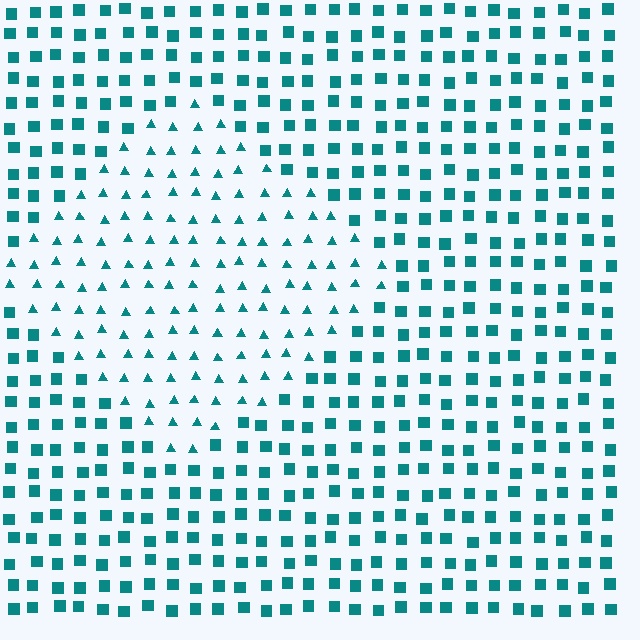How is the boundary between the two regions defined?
The boundary is defined by a change in element shape: triangles inside vs. squares outside. All elements share the same color and spacing.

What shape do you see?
I see a diamond.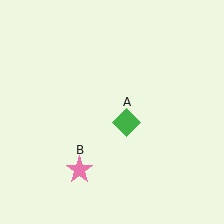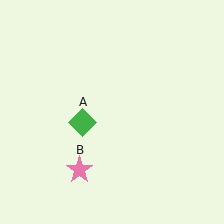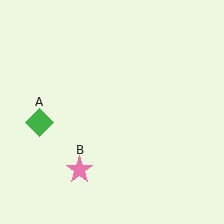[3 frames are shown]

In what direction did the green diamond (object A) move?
The green diamond (object A) moved left.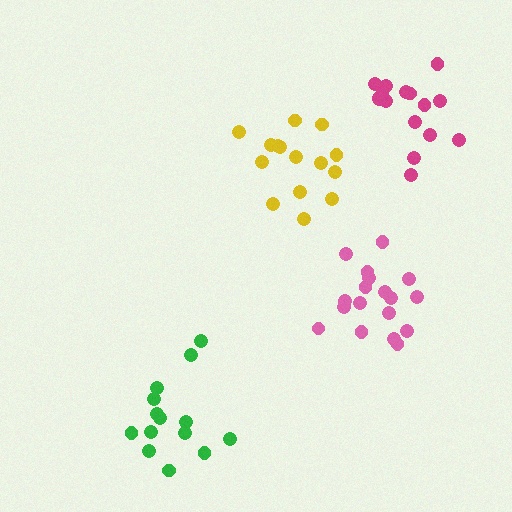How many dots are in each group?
Group 1: 15 dots, Group 2: 18 dots, Group 3: 16 dots, Group 4: 14 dots (63 total).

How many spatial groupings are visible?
There are 4 spatial groupings.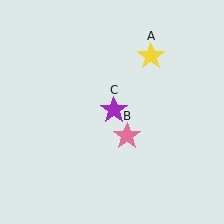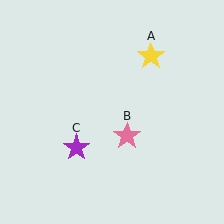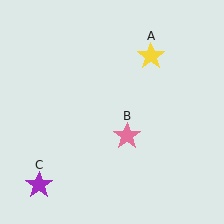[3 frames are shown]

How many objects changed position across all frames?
1 object changed position: purple star (object C).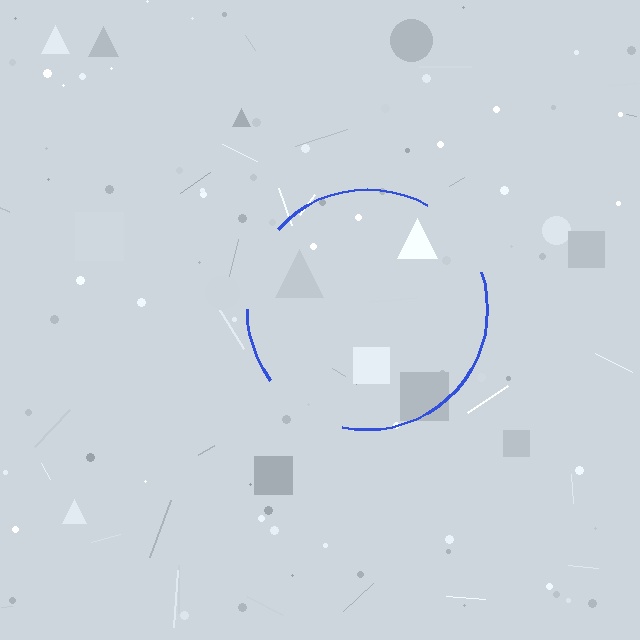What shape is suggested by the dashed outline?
The dashed outline suggests a circle.